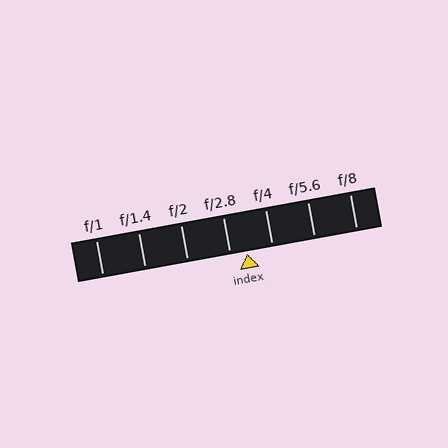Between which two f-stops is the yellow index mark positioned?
The index mark is between f/2.8 and f/4.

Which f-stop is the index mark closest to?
The index mark is closest to f/2.8.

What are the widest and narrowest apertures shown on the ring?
The widest aperture shown is f/1 and the narrowest is f/8.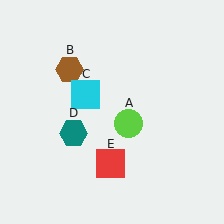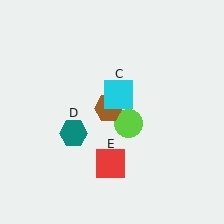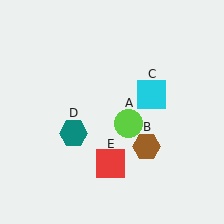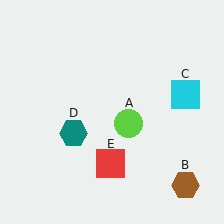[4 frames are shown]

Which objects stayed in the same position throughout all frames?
Lime circle (object A) and teal hexagon (object D) and red square (object E) remained stationary.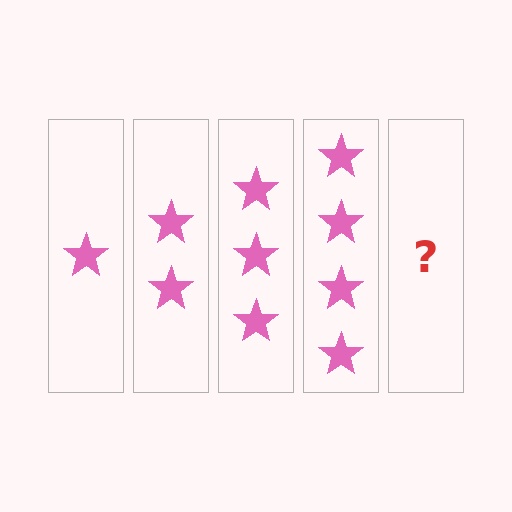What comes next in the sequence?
The next element should be 5 stars.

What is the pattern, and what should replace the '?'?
The pattern is that each step adds one more star. The '?' should be 5 stars.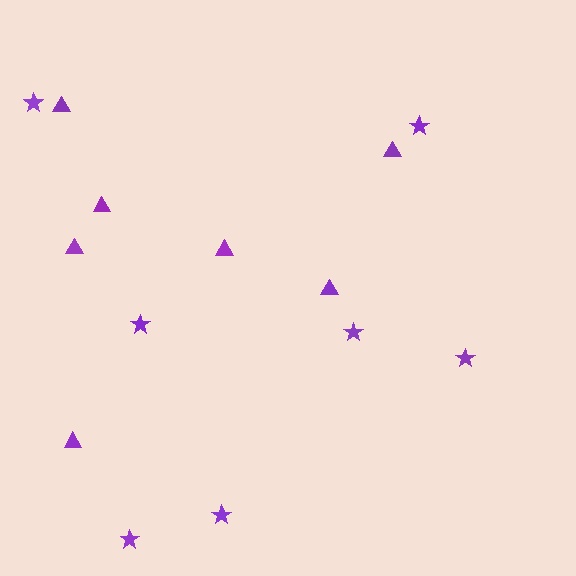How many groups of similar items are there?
There are 2 groups: one group of triangles (7) and one group of stars (7).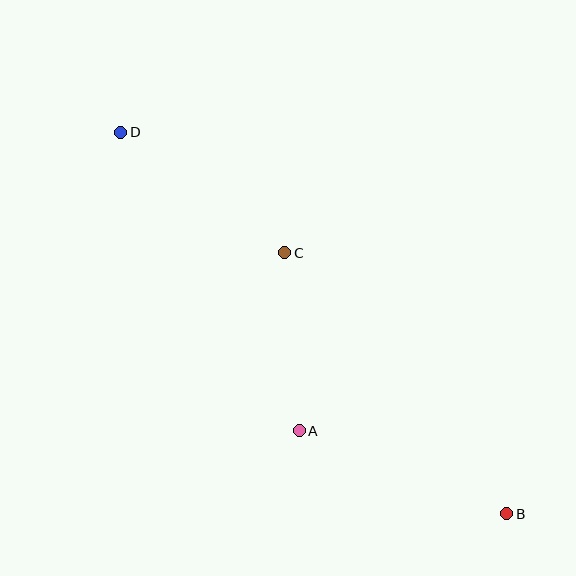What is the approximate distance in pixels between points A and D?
The distance between A and D is approximately 348 pixels.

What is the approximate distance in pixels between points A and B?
The distance between A and B is approximately 224 pixels.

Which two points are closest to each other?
Points A and C are closest to each other.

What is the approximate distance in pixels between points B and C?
The distance between B and C is approximately 343 pixels.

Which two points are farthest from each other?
Points B and D are farthest from each other.